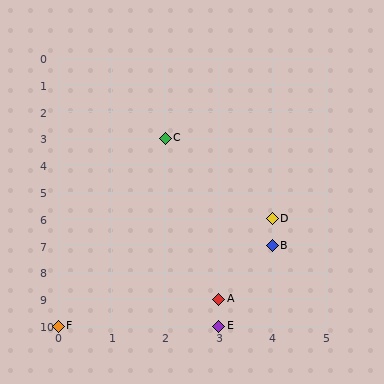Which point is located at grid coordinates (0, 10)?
Point F is at (0, 10).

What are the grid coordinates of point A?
Point A is at grid coordinates (3, 9).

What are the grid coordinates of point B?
Point B is at grid coordinates (4, 7).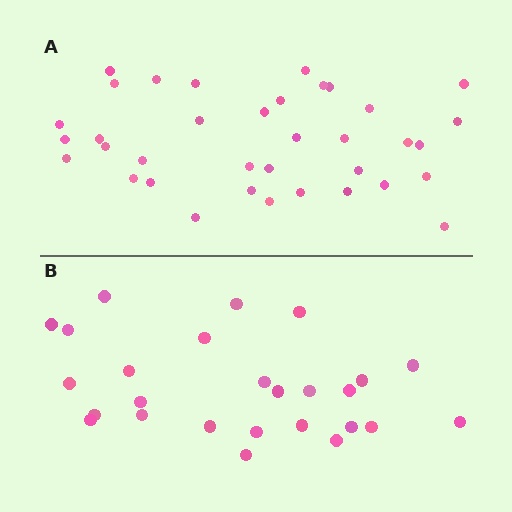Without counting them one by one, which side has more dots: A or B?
Region A (the top region) has more dots.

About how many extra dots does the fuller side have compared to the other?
Region A has roughly 10 or so more dots than region B.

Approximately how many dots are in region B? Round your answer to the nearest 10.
About 30 dots. (The exact count is 26, which rounds to 30.)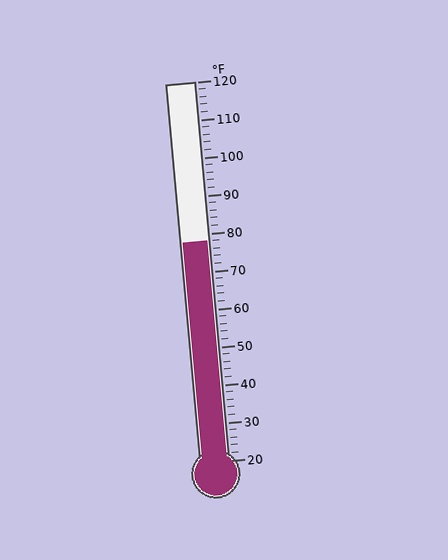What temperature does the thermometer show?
The thermometer shows approximately 78°F.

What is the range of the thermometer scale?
The thermometer scale ranges from 20°F to 120°F.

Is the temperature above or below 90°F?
The temperature is below 90°F.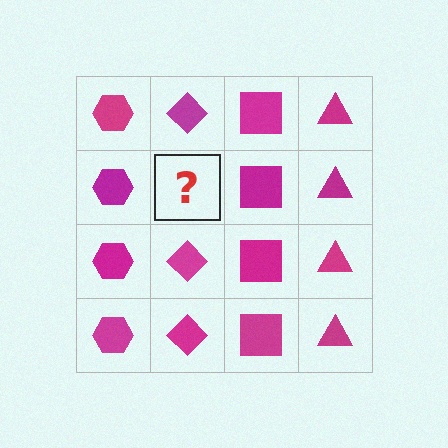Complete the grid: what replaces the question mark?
The question mark should be replaced with a magenta diamond.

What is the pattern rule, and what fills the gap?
The rule is that each column has a consistent shape. The gap should be filled with a magenta diamond.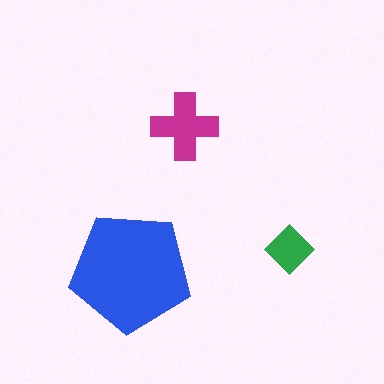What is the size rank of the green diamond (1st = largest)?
3rd.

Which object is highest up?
The magenta cross is topmost.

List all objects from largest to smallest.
The blue pentagon, the magenta cross, the green diamond.